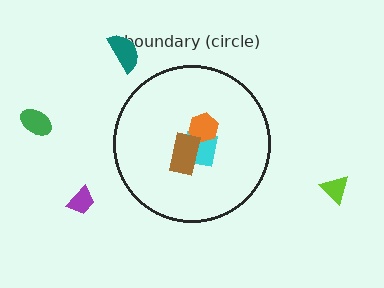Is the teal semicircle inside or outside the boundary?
Outside.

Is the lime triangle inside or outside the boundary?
Outside.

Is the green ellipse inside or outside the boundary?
Outside.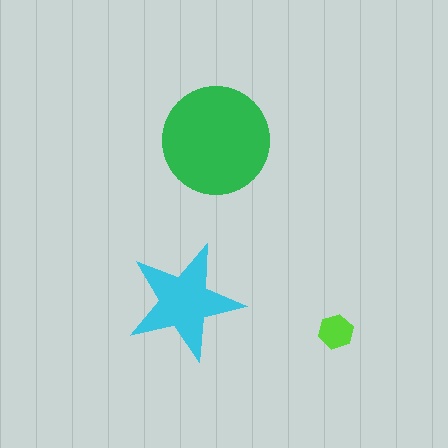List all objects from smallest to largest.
The lime hexagon, the cyan star, the green circle.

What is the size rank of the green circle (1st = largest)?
1st.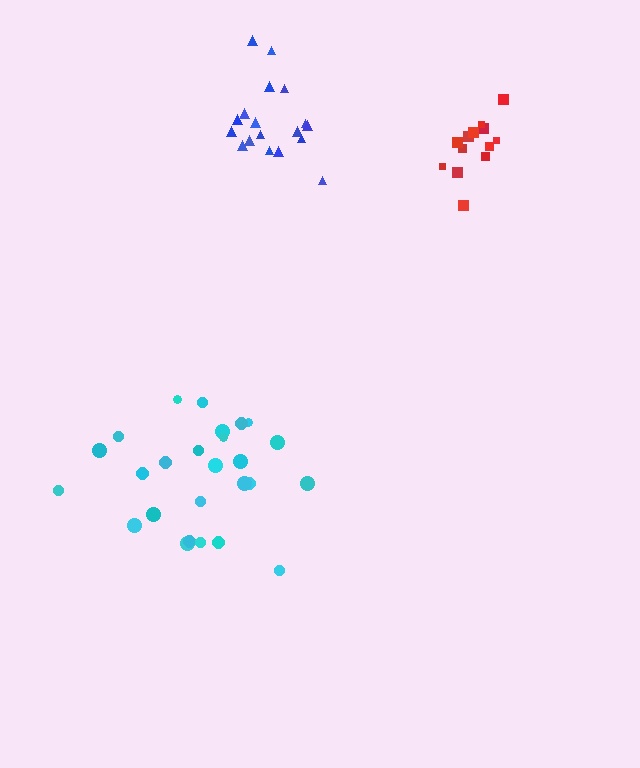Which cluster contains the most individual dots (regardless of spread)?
Cyan (27).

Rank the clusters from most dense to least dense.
red, blue, cyan.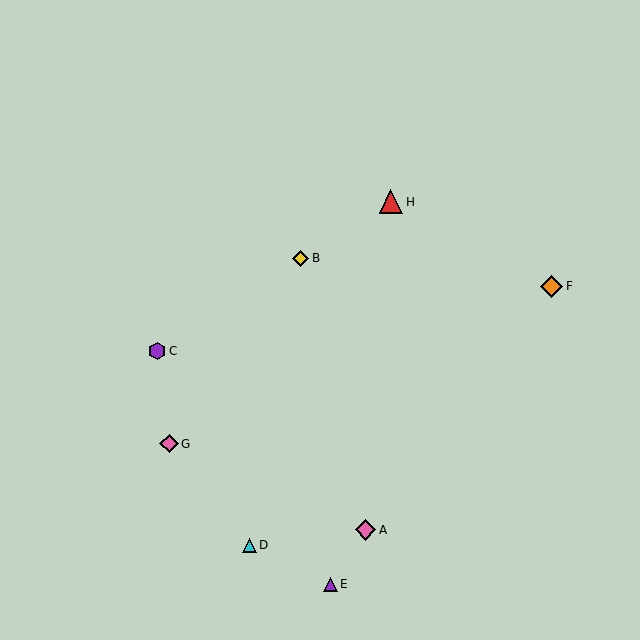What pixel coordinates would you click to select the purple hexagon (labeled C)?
Click at (157, 351) to select the purple hexagon C.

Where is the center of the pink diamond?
The center of the pink diamond is at (366, 530).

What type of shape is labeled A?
Shape A is a pink diamond.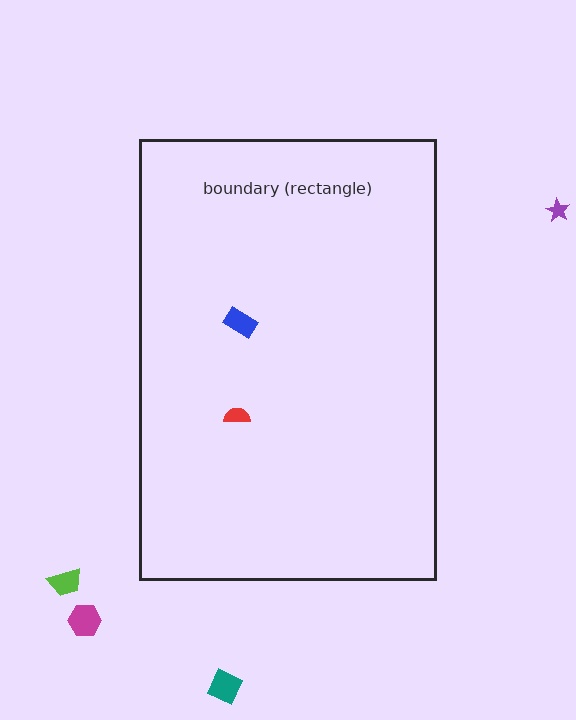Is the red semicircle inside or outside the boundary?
Inside.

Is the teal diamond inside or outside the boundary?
Outside.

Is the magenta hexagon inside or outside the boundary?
Outside.